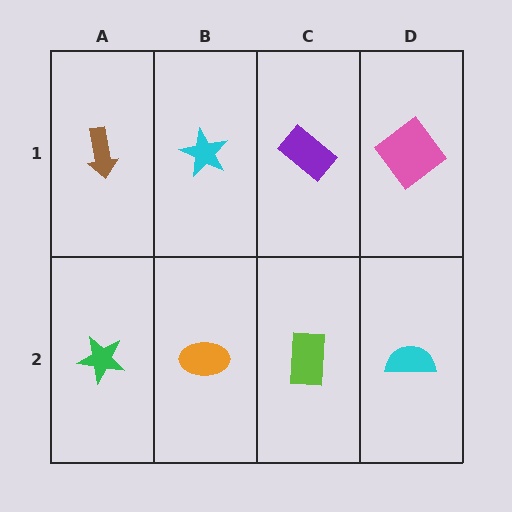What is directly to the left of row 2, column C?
An orange ellipse.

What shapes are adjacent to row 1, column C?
A lime rectangle (row 2, column C), a cyan star (row 1, column B), a pink diamond (row 1, column D).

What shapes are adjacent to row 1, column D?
A cyan semicircle (row 2, column D), a purple rectangle (row 1, column C).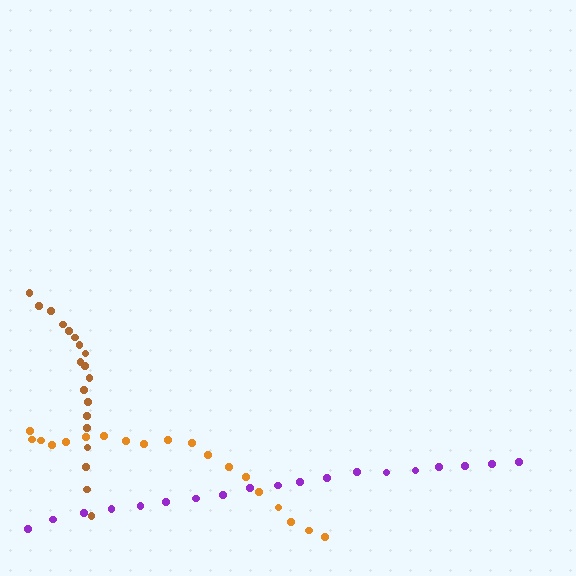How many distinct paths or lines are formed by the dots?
There are 3 distinct paths.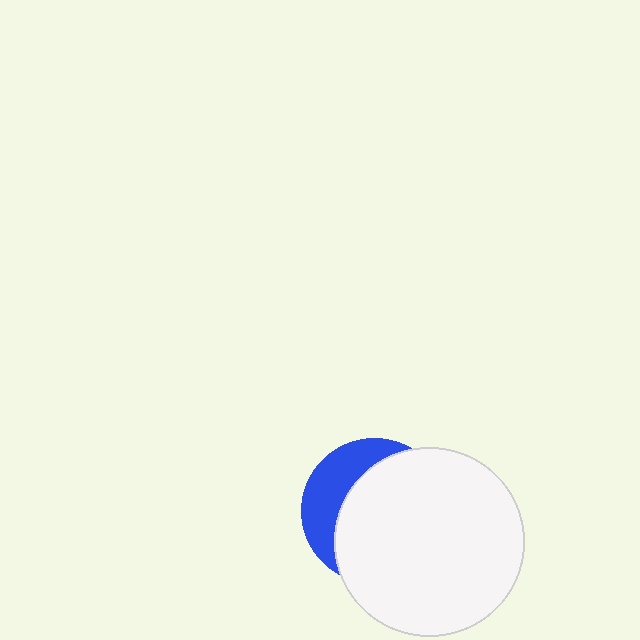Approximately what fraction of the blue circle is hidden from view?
Roughly 69% of the blue circle is hidden behind the white circle.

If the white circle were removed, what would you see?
You would see the complete blue circle.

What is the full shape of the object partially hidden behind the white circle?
The partially hidden object is a blue circle.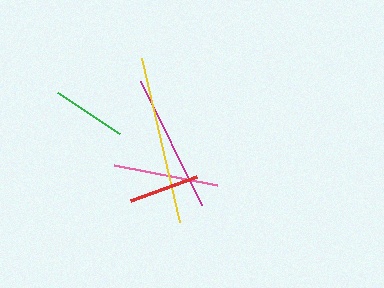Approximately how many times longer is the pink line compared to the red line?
The pink line is approximately 1.5 times the length of the red line.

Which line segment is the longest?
The yellow line is the longest at approximately 168 pixels.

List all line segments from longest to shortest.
From longest to shortest: yellow, magenta, pink, green, red.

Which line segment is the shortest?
The red line is the shortest at approximately 71 pixels.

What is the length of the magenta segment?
The magenta segment is approximately 138 pixels long.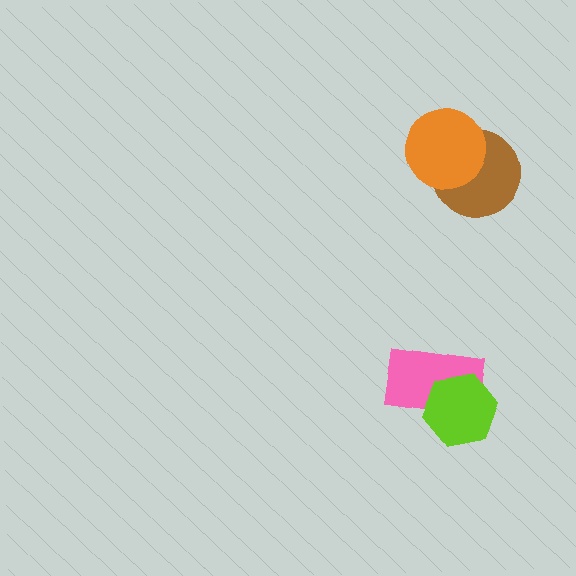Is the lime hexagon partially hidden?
No, no other shape covers it.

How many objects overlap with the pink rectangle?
1 object overlaps with the pink rectangle.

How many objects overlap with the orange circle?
1 object overlaps with the orange circle.